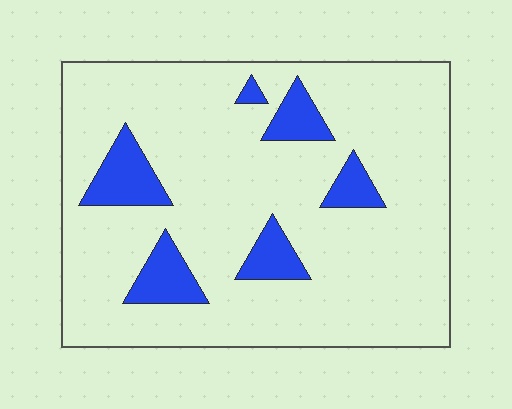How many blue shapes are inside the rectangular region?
6.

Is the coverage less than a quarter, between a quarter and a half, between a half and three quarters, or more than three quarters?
Less than a quarter.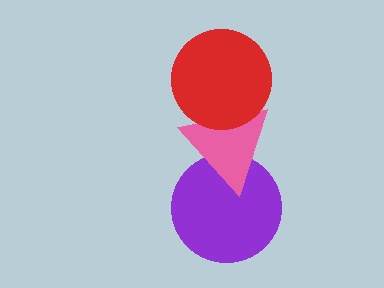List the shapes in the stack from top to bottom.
From top to bottom: the red circle, the pink triangle, the purple circle.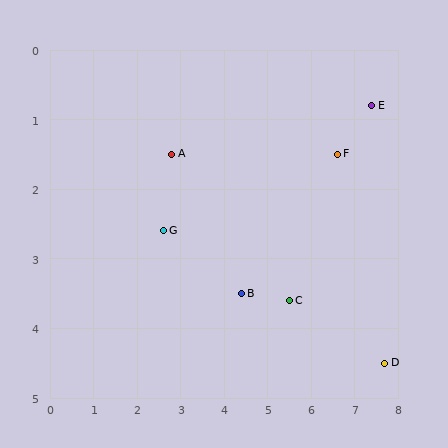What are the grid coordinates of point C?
Point C is at approximately (5.5, 3.6).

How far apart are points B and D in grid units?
Points B and D are about 3.4 grid units apart.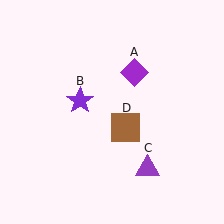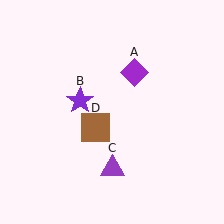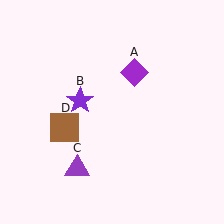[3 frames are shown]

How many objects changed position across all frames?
2 objects changed position: purple triangle (object C), brown square (object D).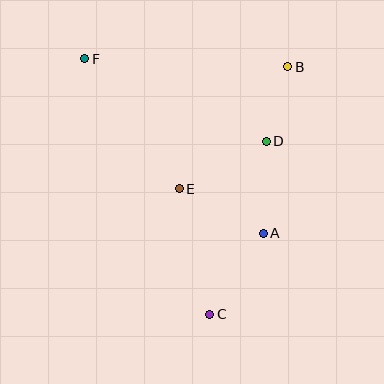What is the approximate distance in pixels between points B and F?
The distance between B and F is approximately 203 pixels.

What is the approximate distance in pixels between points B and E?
The distance between B and E is approximately 163 pixels.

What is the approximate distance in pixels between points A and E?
The distance between A and E is approximately 95 pixels.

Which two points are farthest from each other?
Points C and F are farthest from each other.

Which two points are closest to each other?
Points B and D are closest to each other.